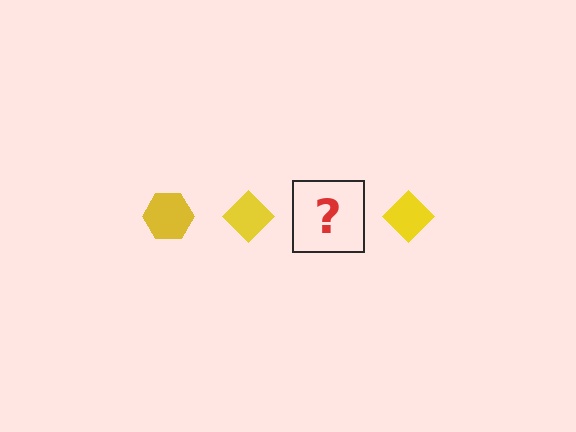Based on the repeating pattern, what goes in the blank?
The blank should be a yellow hexagon.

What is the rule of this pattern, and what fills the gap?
The rule is that the pattern cycles through hexagon, diamond shapes in yellow. The gap should be filled with a yellow hexagon.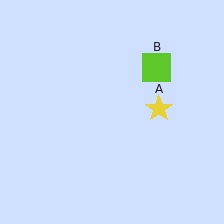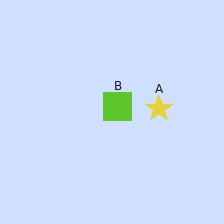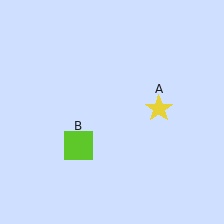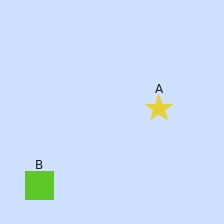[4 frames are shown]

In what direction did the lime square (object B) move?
The lime square (object B) moved down and to the left.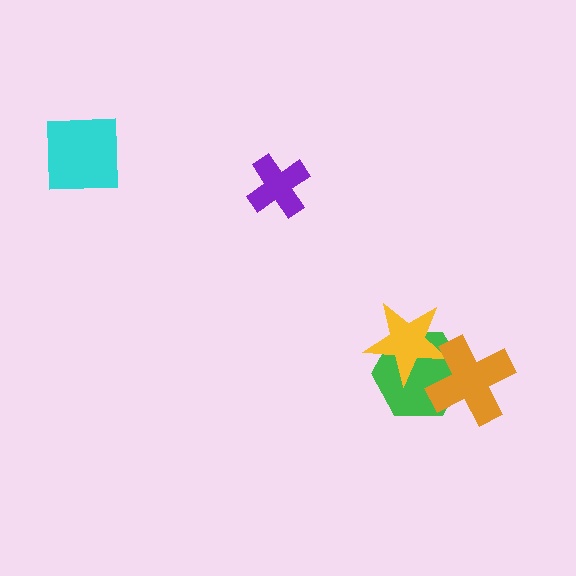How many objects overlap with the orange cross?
2 objects overlap with the orange cross.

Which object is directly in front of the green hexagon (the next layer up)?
The yellow star is directly in front of the green hexagon.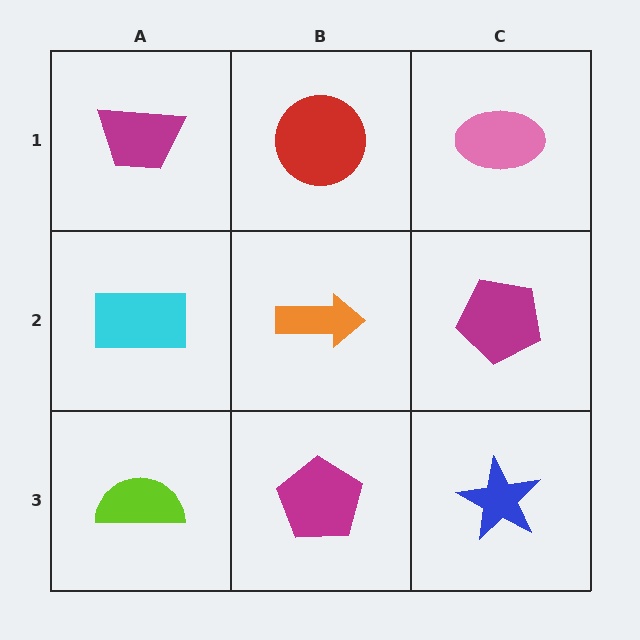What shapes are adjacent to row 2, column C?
A pink ellipse (row 1, column C), a blue star (row 3, column C), an orange arrow (row 2, column B).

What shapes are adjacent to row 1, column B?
An orange arrow (row 2, column B), a magenta trapezoid (row 1, column A), a pink ellipse (row 1, column C).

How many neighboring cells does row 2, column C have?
3.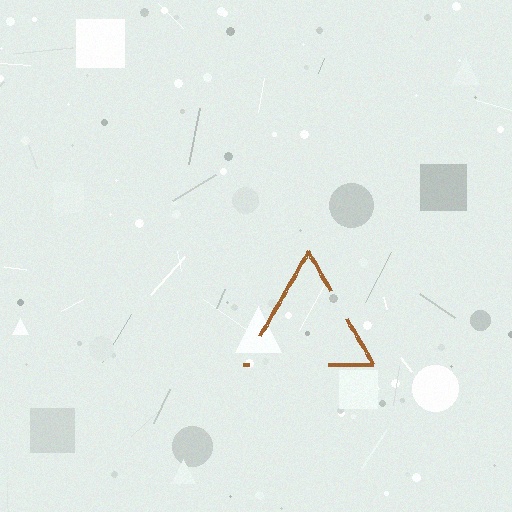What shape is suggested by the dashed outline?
The dashed outline suggests a triangle.